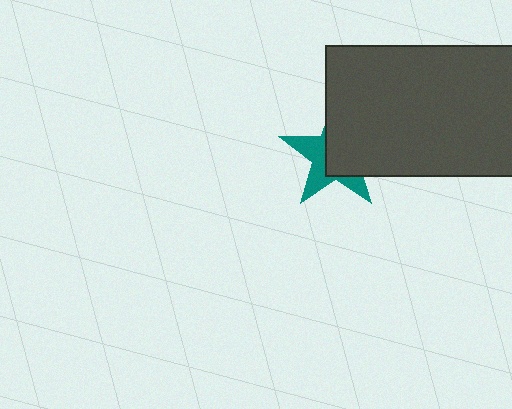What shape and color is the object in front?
The object in front is a dark gray rectangle.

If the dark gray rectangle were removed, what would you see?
You would see the complete teal star.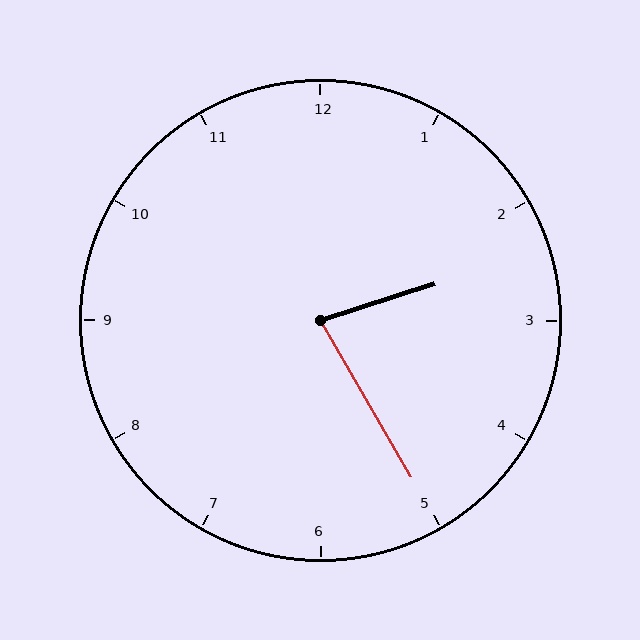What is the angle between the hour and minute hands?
Approximately 78 degrees.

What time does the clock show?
2:25.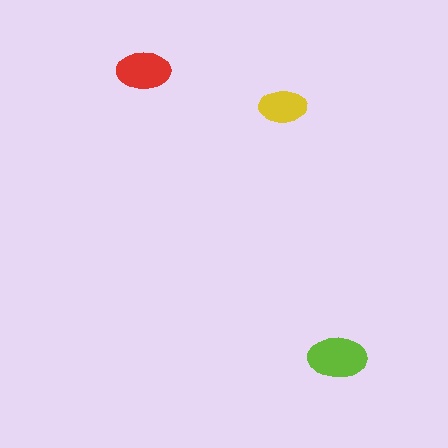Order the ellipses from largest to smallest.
the lime one, the red one, the yellow one.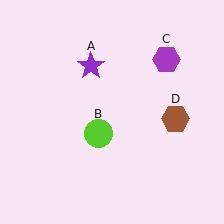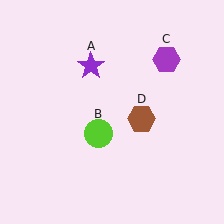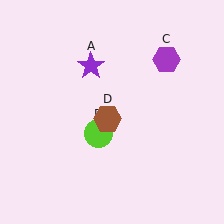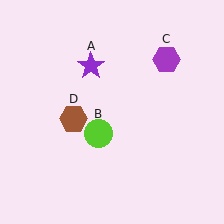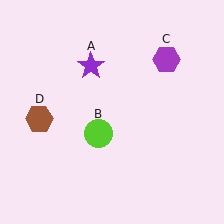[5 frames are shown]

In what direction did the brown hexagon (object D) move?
The brown hexagon (object D) moved left.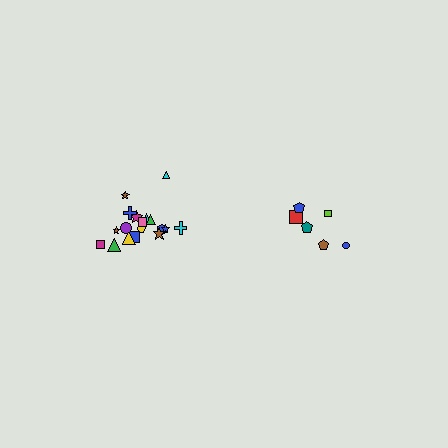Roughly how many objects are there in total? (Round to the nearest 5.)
Roughly 25 objects in total.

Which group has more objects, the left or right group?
The left group.